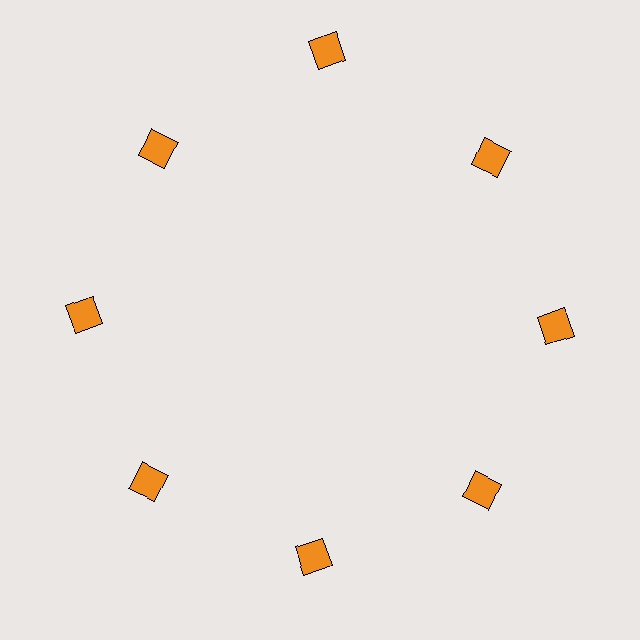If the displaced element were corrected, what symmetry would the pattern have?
It would have 8-fold rotational symmetry — the pattern would map onto itself every 45 degrees.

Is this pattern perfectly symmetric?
No. The 8 orange diamonds are arranged in a ring, but one element near the 12 o'clock position is pushed outward from the center, breaking the 8-fold rotational symmetry.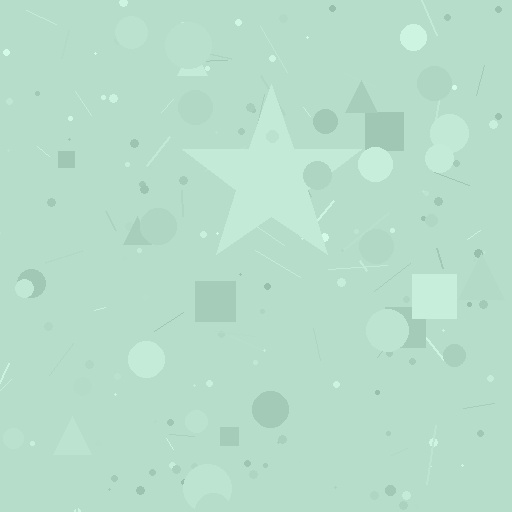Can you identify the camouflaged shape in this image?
The camouflaged shape is a star.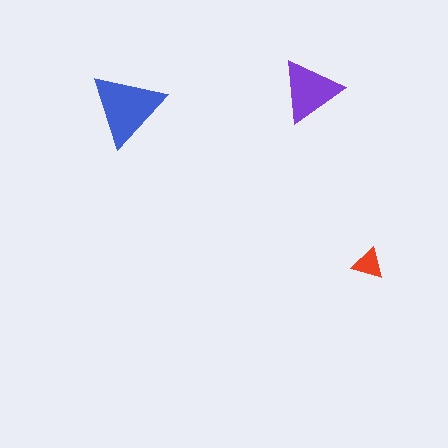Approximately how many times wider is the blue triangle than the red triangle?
About 2.5 times wider.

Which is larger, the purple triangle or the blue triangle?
The blue one.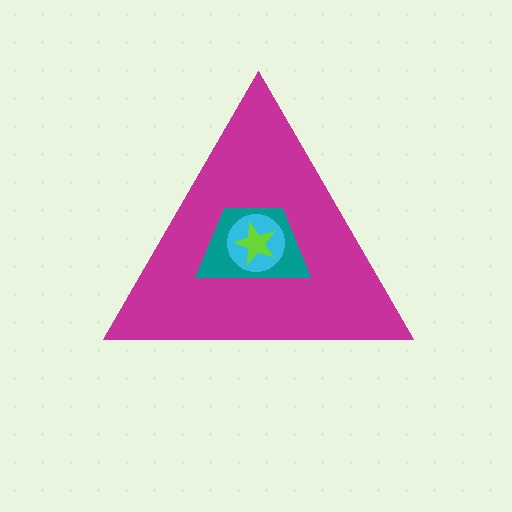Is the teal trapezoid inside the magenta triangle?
Yes.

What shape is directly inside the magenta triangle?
The teal trapezoid.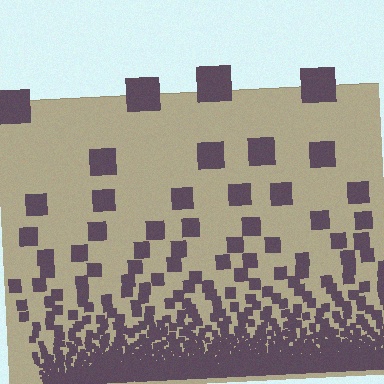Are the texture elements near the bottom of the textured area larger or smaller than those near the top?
Smaller. The gradient is inverted — elements near the bottom are smaller and denser.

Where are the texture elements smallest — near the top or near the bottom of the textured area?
Near the bottom.